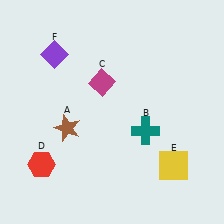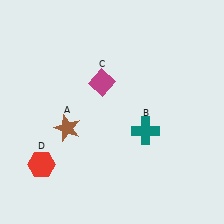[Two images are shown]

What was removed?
The yellow square (E), the purple diamond (F) were removed in Image 2.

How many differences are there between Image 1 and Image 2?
There are 2 differences between the two images.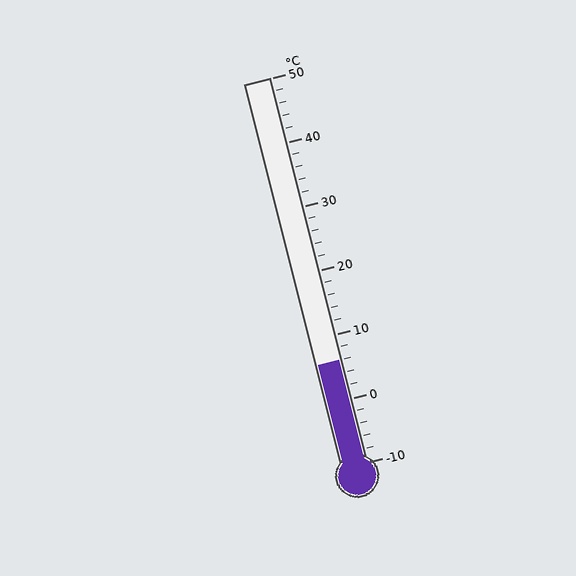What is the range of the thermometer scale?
The thermometer scale ranges from -10°C to 50°C.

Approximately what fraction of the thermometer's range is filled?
The thermometer is filled to approximately 25% of its range.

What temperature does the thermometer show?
The thermometer shows approximately 6°C.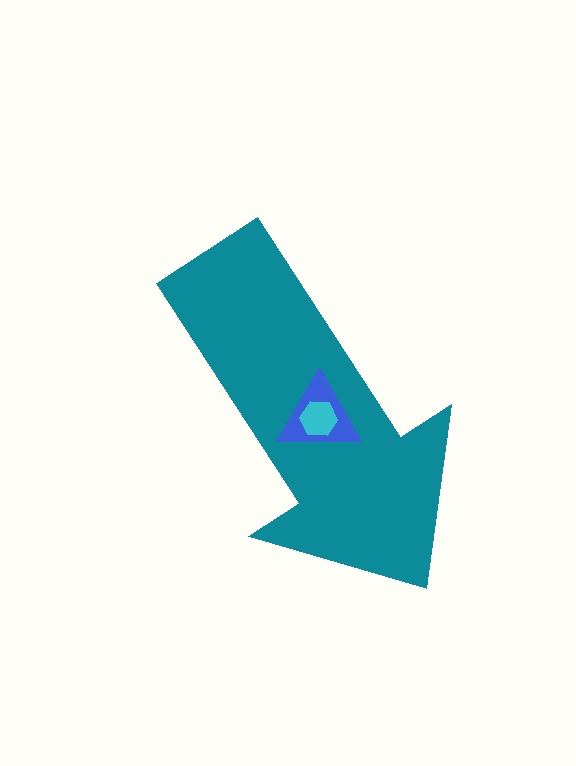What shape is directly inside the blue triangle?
The cyan hexagon.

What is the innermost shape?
The cyan hexagon.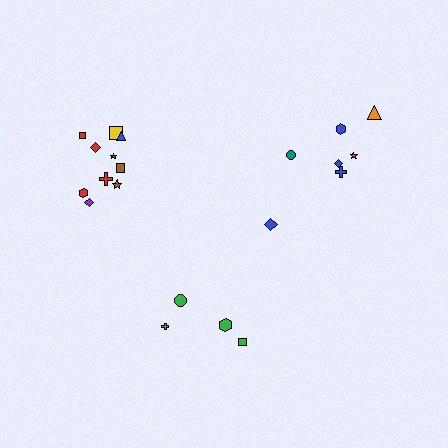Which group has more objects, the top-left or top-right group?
The top-left group.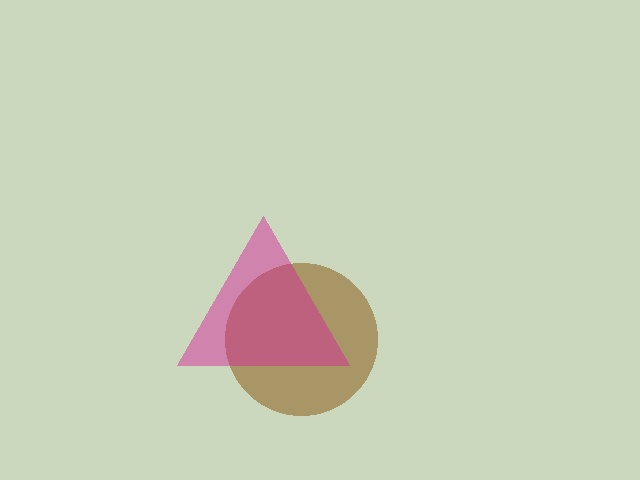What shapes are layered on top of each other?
The layered shapes are: a brown circle, a magenta triangle.